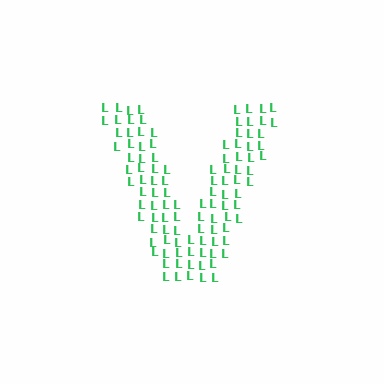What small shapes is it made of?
It is made of small letter L's.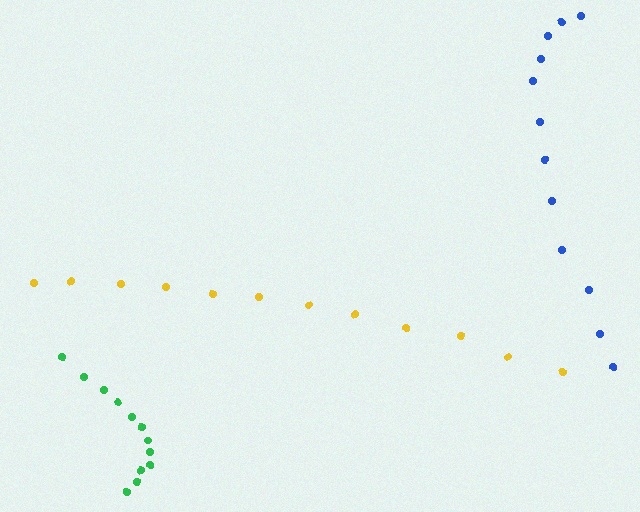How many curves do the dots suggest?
There are 3 distinct paths.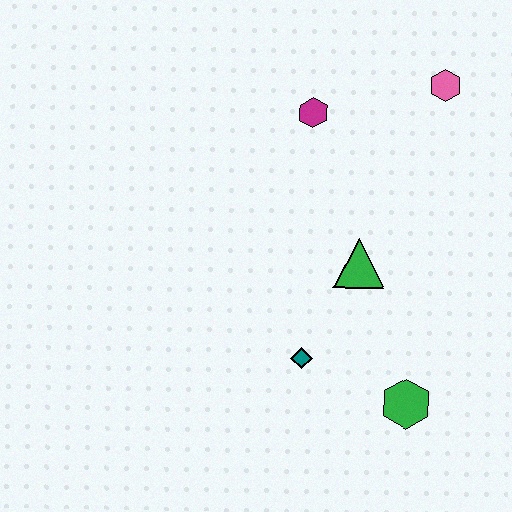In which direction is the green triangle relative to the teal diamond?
The green triangle is above the teal diamond.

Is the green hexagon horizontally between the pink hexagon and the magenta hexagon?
Yes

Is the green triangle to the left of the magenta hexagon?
No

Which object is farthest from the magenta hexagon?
The green hexagon is farthest from the magenta hexagon.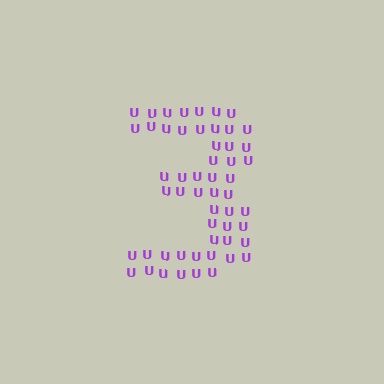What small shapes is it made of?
It is made of small letter U's.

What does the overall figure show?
The overall figure shows the digit 3.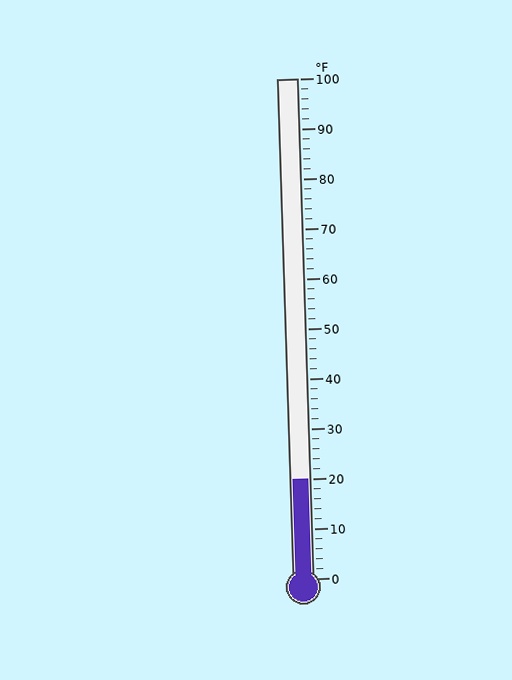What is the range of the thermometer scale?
The thermometer scale ranges from 0°F to 100°F.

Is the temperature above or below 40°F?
The temperature is below 40°F.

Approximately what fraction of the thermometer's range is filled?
The thermometer is filled to approximately 20% of its range.